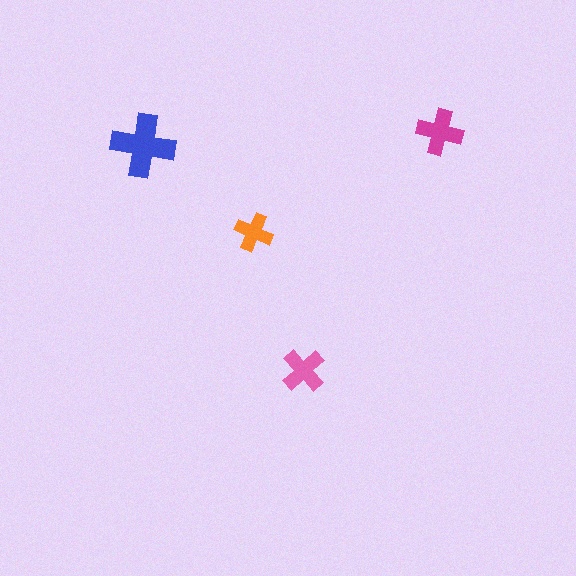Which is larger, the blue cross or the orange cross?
The blue one.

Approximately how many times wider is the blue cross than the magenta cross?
About 1.5 times wider.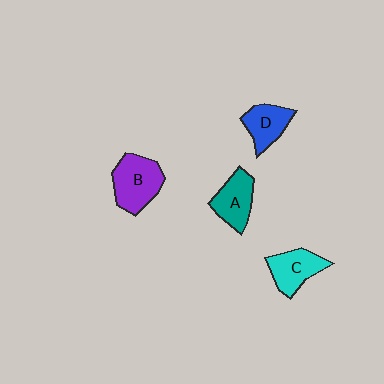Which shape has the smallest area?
Shape D (blue).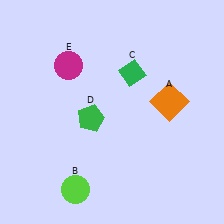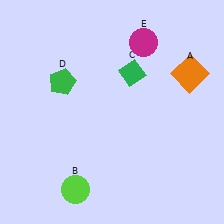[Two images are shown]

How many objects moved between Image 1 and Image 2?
3 objects moved between the two images.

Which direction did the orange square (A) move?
The orange square (A) moved up.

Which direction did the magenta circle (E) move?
The magenta circle (E) moved right.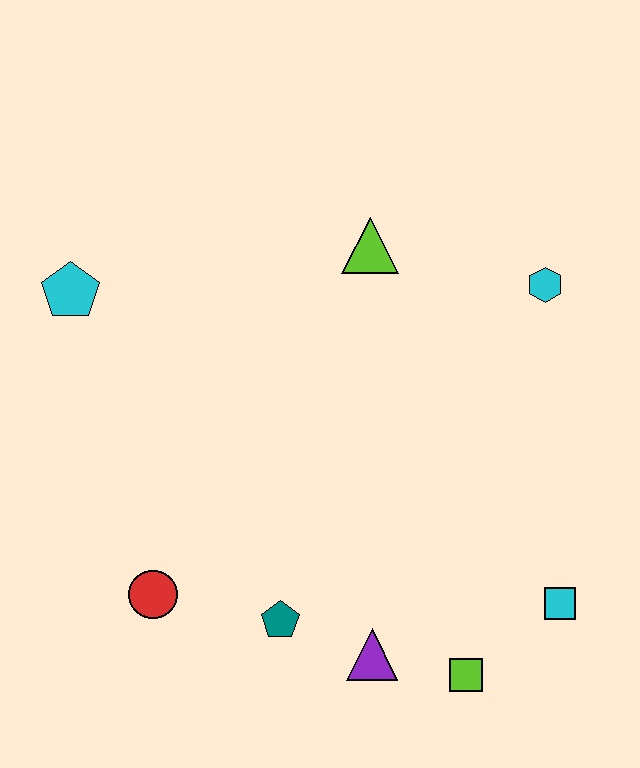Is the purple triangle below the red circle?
Yes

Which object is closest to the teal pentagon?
The purple triangle is closest to the teal pentagon.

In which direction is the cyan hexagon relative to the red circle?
The cyan hexagon is to the right of the red circle.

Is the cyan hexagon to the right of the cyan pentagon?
Yes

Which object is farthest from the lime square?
The cyan pentagon is farthest from the lime square.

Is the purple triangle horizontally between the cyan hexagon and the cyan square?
No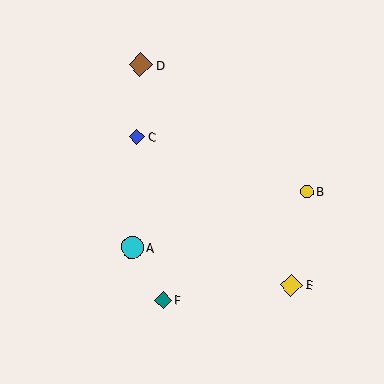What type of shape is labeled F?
Shape F is a teal diamond.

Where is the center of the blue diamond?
The center of the blue diamond is at (137, 137).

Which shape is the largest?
The brown diamond (labeled D) is the largest.